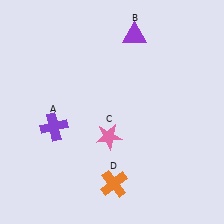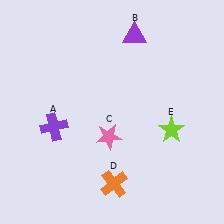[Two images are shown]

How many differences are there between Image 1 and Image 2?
There is 1 difference between the two images.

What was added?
A lime star (E) was added in Image 2.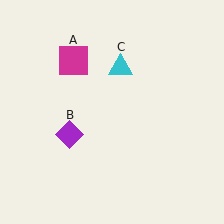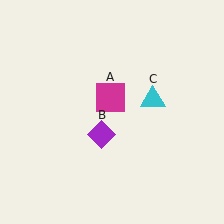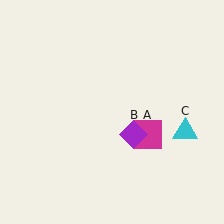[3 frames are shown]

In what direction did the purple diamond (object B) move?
The purple diamond (object B) moved right.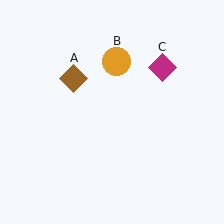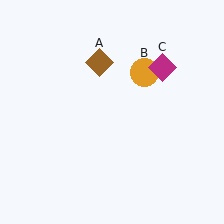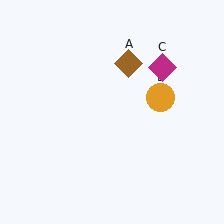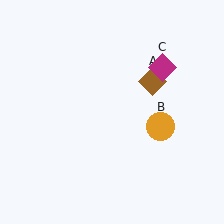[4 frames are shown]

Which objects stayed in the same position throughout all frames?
Magenta diamond (object C) remained stationary.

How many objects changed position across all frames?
2 objects changed position: brown diamond (object A), orange circle (object B).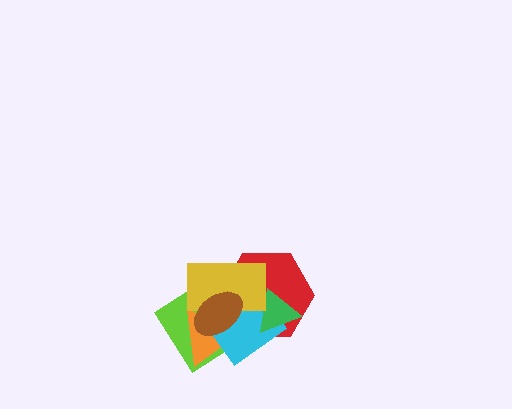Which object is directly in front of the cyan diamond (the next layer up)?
The green triangle is directly in front of the cyan diamond.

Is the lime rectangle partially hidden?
Yes, it is partially covered by another shape.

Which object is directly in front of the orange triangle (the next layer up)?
The red hexagon is directly in front of the orange triangle.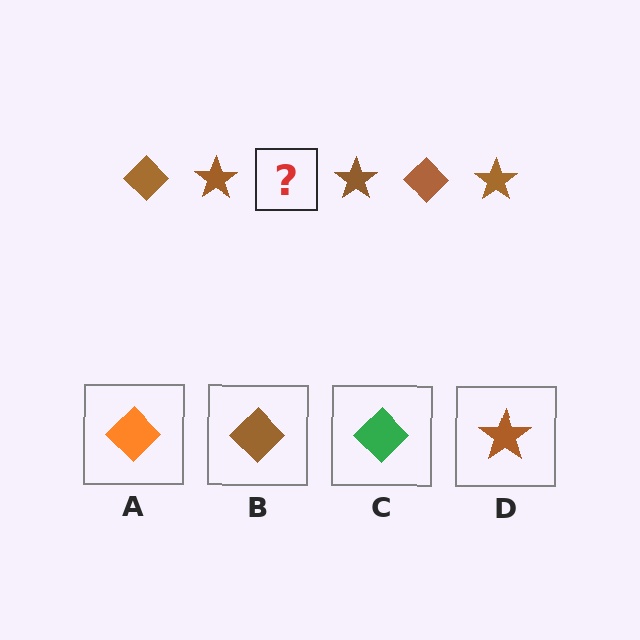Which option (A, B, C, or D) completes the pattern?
B.